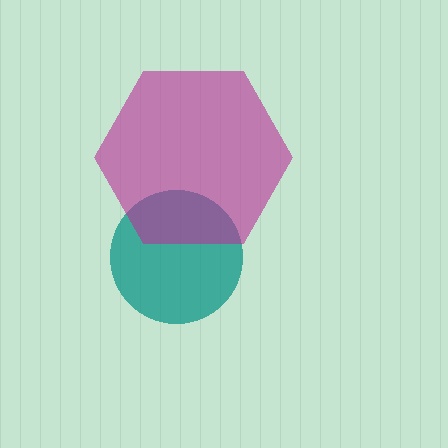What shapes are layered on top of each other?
The layered shapes are: a teal circle, a magenta hexagon.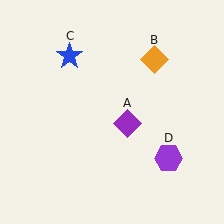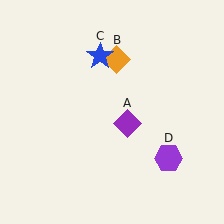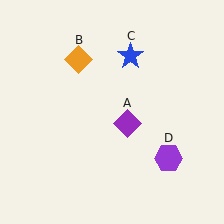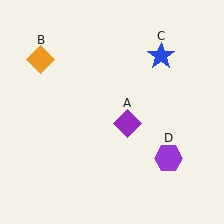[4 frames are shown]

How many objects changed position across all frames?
2 objects changed position: orange diamond (object B), blue star (object C).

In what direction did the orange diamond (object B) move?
The orange diamond (object B) moved left.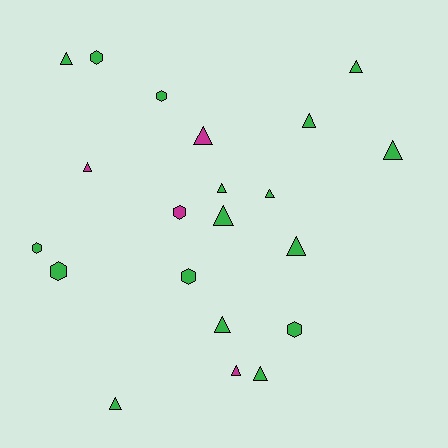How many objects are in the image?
There are 21 objects.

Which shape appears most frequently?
Triangle, with 14 objects.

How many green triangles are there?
There are 11 green triangles.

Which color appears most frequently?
Green, with 17 objects.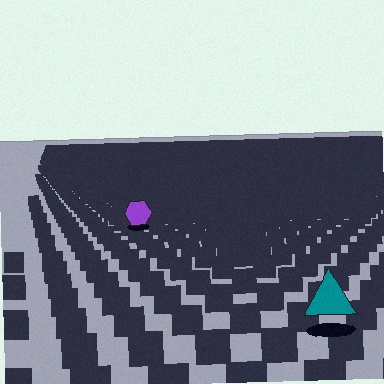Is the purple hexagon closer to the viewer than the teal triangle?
No. The teal triangle is closer — you can tell from the texture gradient: the ground texture is coarser near it.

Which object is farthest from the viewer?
The purple hexagon is farthest from the viewer. It appears smaller and the ground texture around it is denser.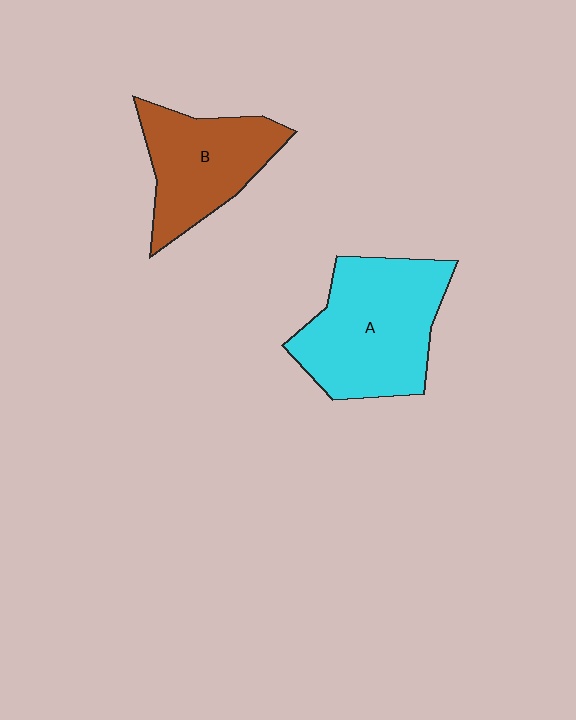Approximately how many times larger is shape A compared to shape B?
Approximately 1.4 times.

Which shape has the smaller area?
Shape B (brown).